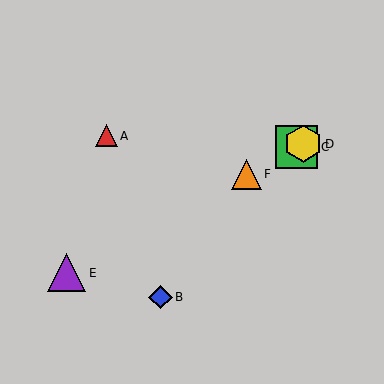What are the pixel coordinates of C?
Object C is at (297, 147).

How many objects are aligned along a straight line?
4 objects (C, D, E, F) are aligned along a straight line.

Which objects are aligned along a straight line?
Objects C, D, E, F are aligned along a straight line.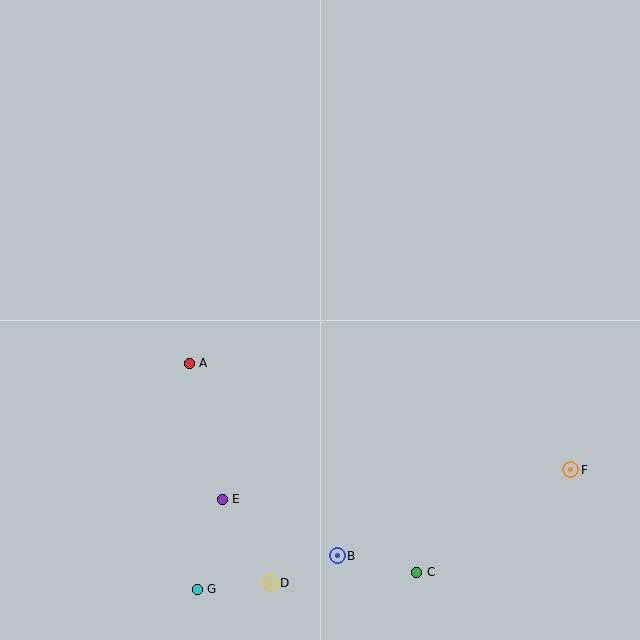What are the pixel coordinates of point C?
Point C is at (417, 572).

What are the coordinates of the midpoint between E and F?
The midpoint between E and F is at (397, 484).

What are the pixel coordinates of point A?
Point A is at (189, 363).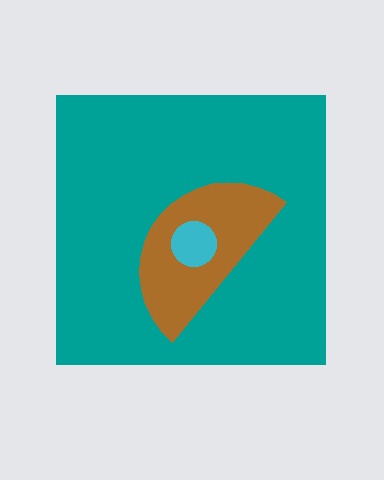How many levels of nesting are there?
3.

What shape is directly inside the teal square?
The brown semicircle.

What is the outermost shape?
The teal square.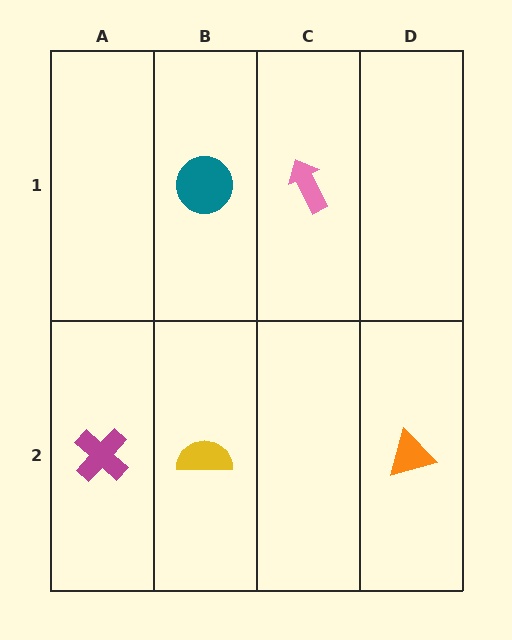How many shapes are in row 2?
3 shapes.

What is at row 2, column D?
An orange triangle.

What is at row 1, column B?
A teal circle.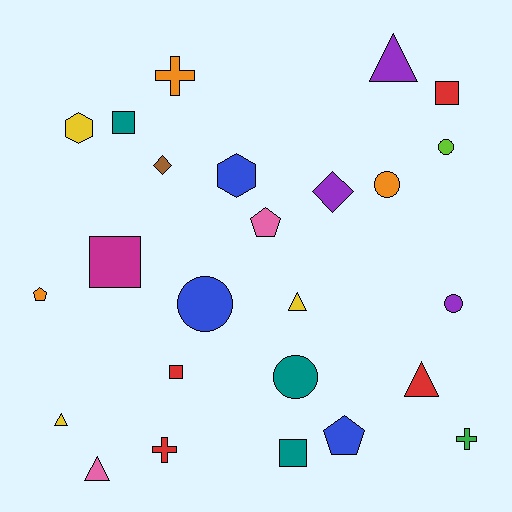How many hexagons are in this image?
There are 2 hexagons.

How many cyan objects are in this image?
There are no cyan objects.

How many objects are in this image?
There are 25 objects.